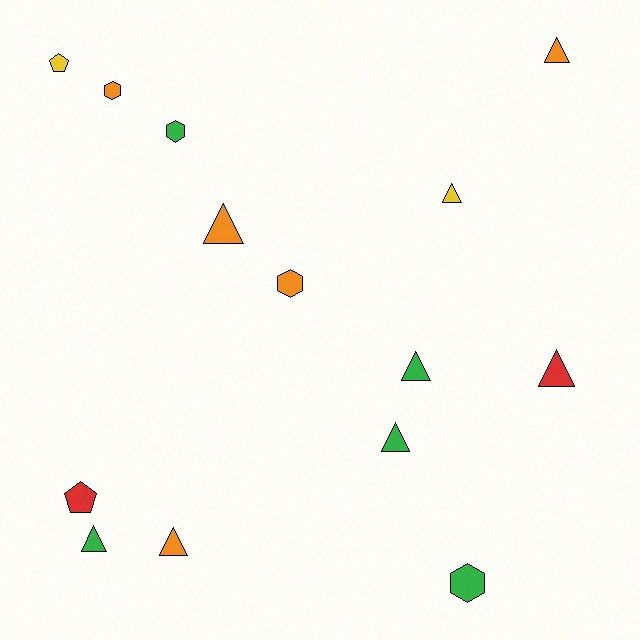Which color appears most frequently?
Green, with 5 objects.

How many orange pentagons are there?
There are no orange pentagons.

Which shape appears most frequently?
Triangle, with 8 objects.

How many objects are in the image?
There are 14 objects.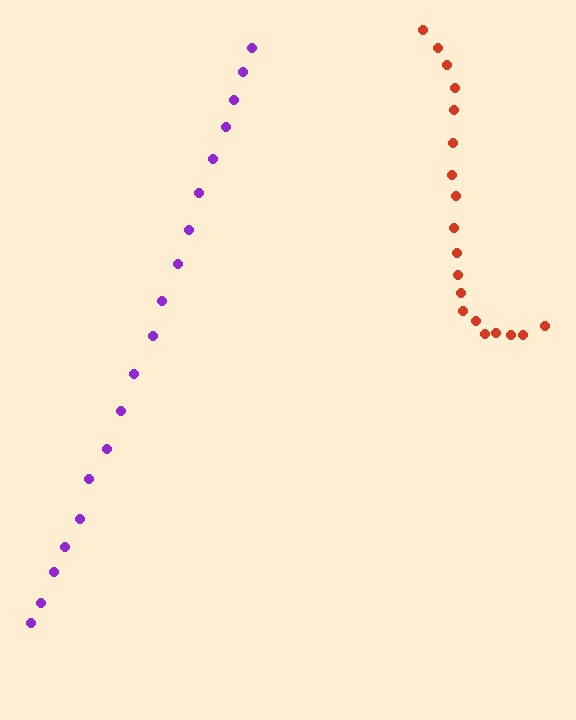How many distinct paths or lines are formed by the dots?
There are 2 distinct paths.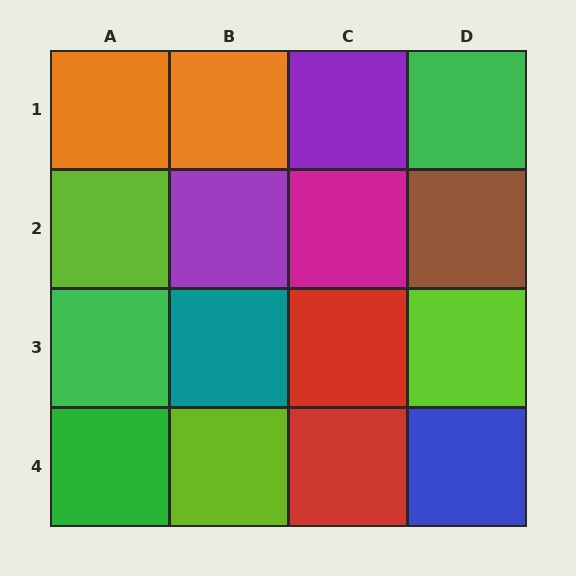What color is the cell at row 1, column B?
Orange.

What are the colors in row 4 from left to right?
Green, lime, red, blue.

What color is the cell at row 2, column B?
Purple.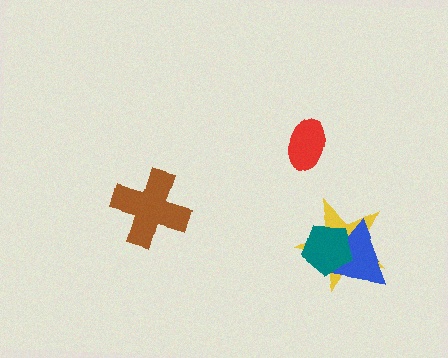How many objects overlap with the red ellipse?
0 objects overlap with the red ellipse.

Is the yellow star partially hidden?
Yes, it is partially covered by another shape.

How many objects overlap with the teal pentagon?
2 objects overlap with the teal pentagon.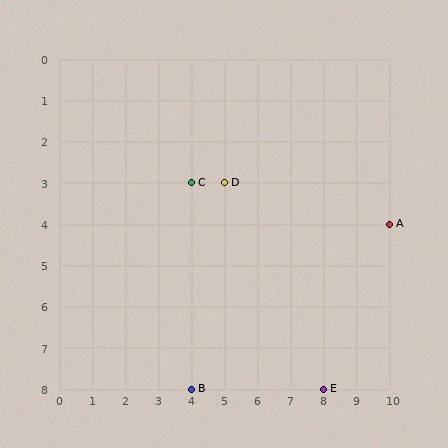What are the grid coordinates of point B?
Point B is at grid coordinates (4, 8).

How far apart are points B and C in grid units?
Points B and C are 5 rows apart.